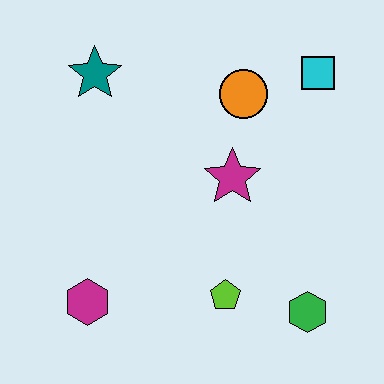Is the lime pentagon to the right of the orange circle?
No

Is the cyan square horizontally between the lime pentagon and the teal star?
No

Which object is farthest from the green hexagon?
The teal star is farthest from the green hexagon.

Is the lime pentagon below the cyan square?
Yes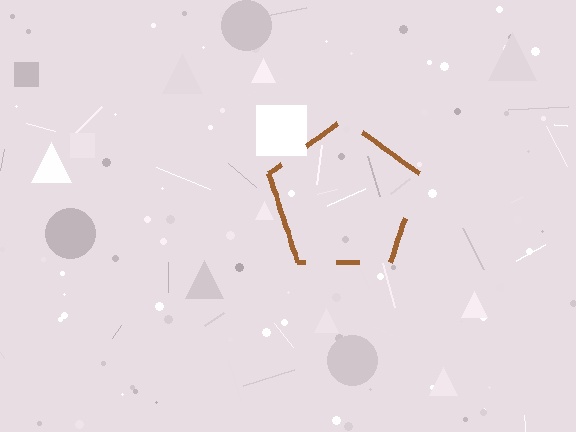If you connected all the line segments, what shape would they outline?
They would outline a pentagon.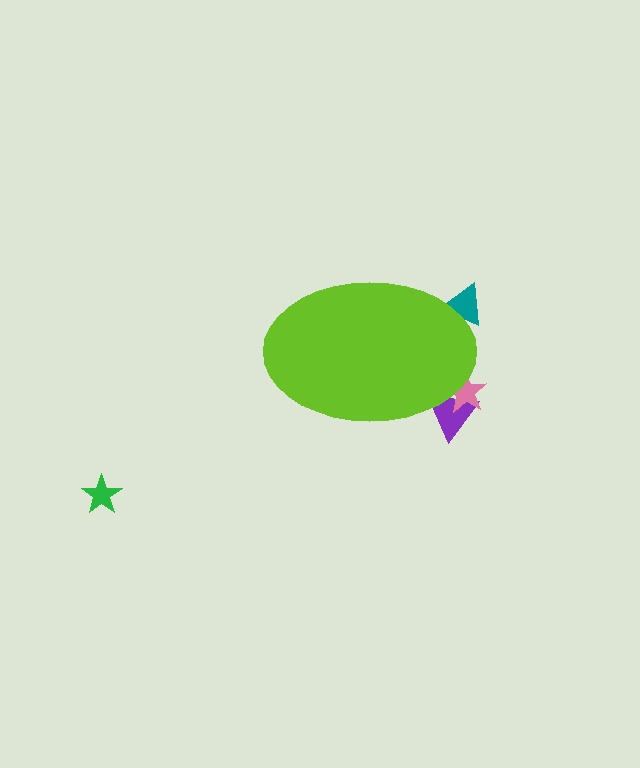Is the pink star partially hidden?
Yes, the pink star is partially hidden behind the lime ellipse.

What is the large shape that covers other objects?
A lime ellipse.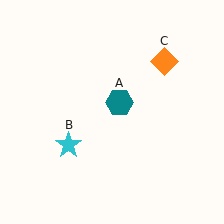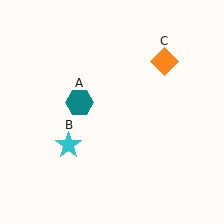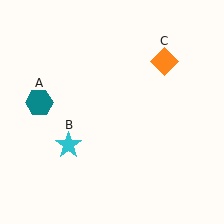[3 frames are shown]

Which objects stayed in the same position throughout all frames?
Cyan star (object B) and orange diamond (object C) remained stationary.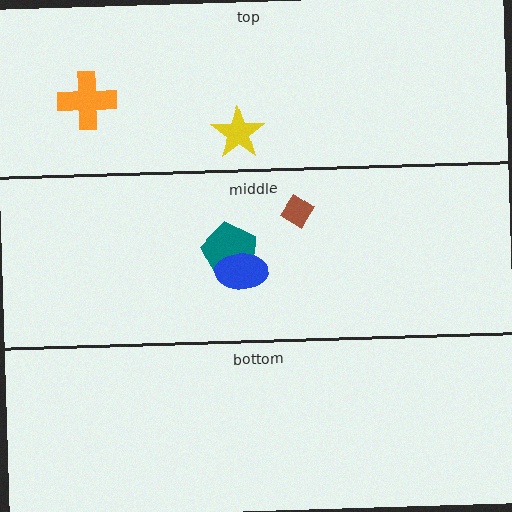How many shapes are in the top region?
2.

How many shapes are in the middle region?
3.